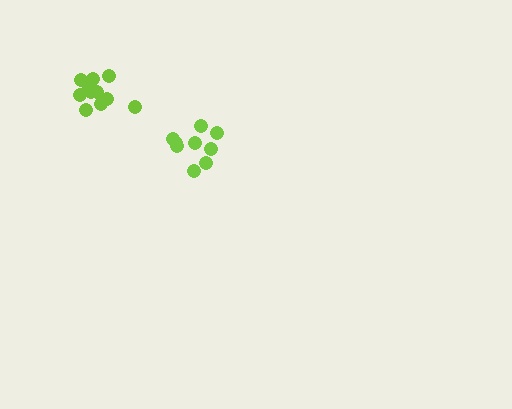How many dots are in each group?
Group 1: 11 dots, Group 2: 9 dots (20 total).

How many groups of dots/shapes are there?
There are 2 groups.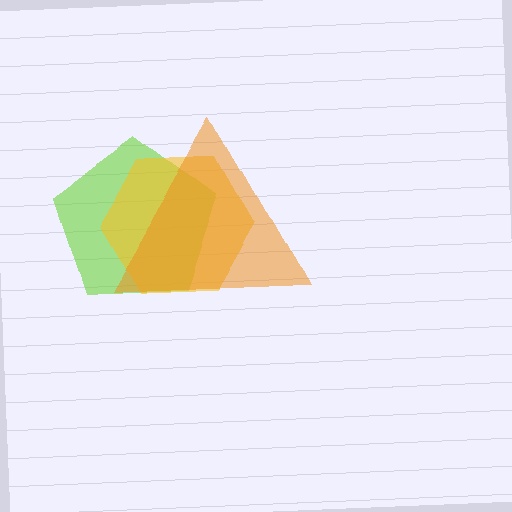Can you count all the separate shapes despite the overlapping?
Yes, there are 3 separate shapes.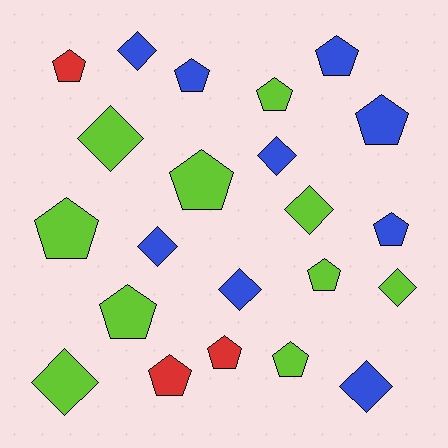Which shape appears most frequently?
Pentagon, with 13 objects.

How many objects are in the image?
There are 22 objects.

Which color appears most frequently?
Lime, with 10 objects.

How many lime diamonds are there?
There are 4 lime diamonds.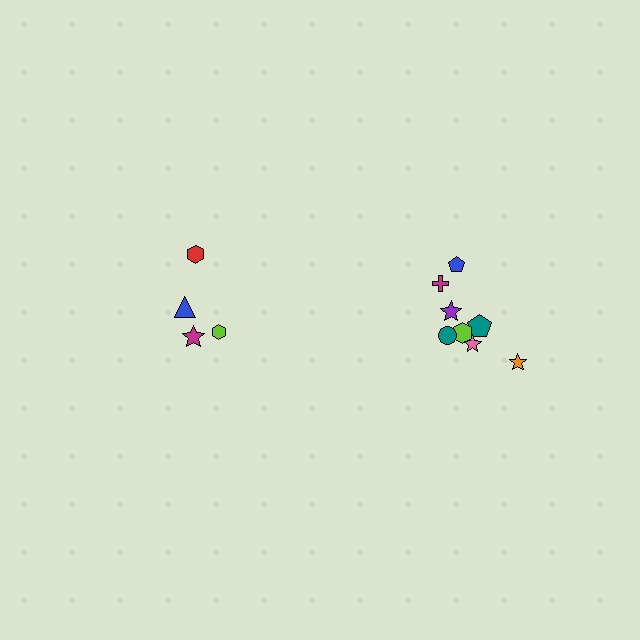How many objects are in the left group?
There are 4 objects.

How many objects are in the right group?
There are 8 objects.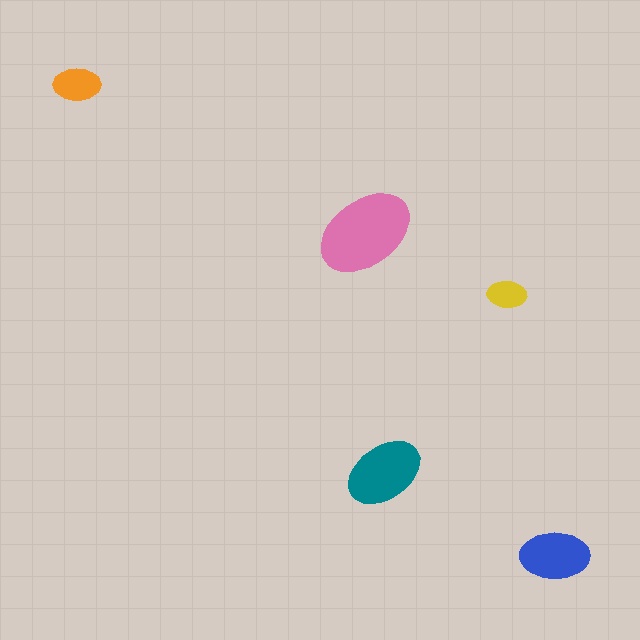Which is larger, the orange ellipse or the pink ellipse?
The pink one.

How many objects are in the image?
There are 5 objects in the image.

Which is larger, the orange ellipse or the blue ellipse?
The blue one.